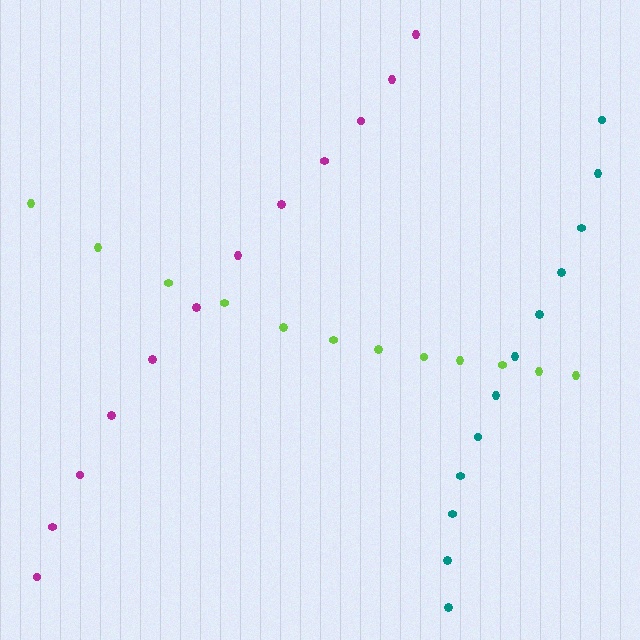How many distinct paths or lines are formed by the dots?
There are 3 distinct paths.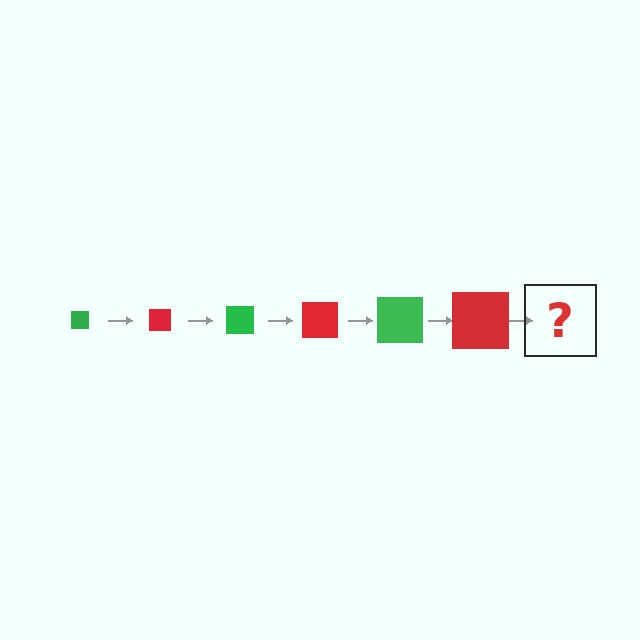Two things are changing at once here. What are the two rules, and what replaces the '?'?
The two rules are that the square grows larger each step and the color cycles through green and red. The '?' should be a green square, larger than the previous one.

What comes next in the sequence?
The next element should be a green square, larger than the previous one.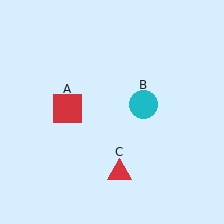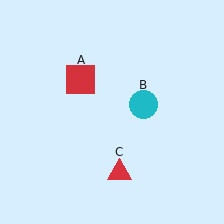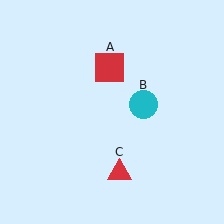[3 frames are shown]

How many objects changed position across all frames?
1 object changed position: red square (object A).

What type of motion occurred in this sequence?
The red square (object A) rotated clockwise around the center of the scene.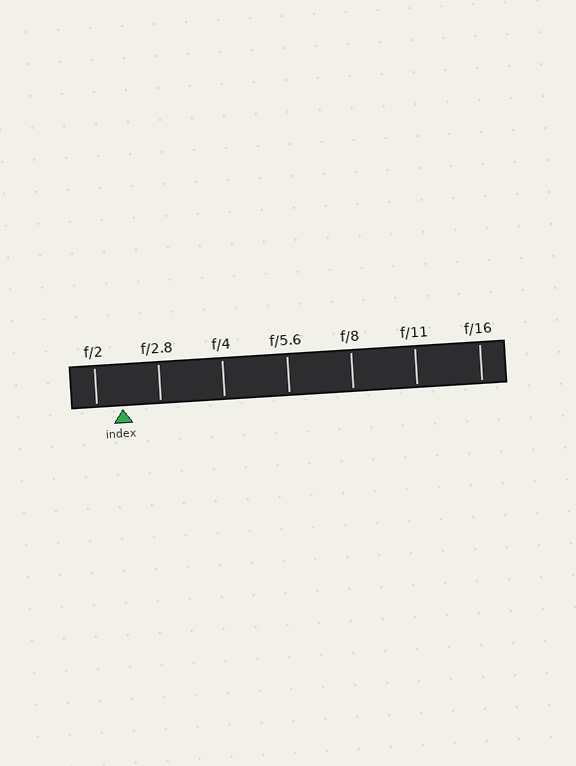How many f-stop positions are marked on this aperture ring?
There are 7 f-stop positions marked.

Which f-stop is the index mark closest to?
The index mark is closest to f/2.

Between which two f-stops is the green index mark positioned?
The index mark is between f/2 and f/2.8.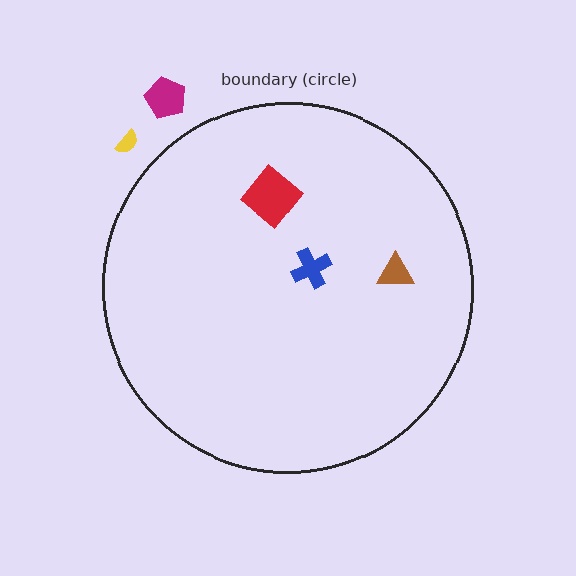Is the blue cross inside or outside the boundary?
Inside.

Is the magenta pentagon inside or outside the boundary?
Outside.